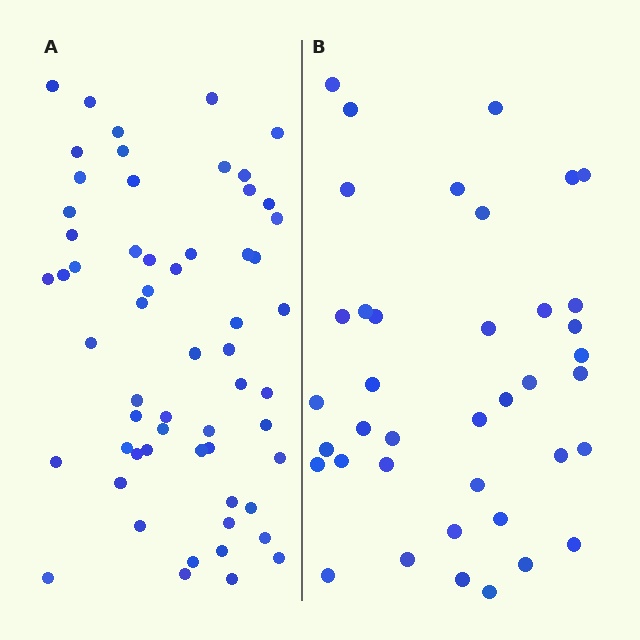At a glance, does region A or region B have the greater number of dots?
Region A (the left region) has more dots.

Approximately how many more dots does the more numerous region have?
Region A has approximately 20 more dots than region B.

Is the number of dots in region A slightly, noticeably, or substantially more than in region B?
Region A has substantially more. The ratio is roughly 1.5 to 1.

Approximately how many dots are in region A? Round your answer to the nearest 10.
About 60 dots. (The exact count is 59, which rounds to 60.)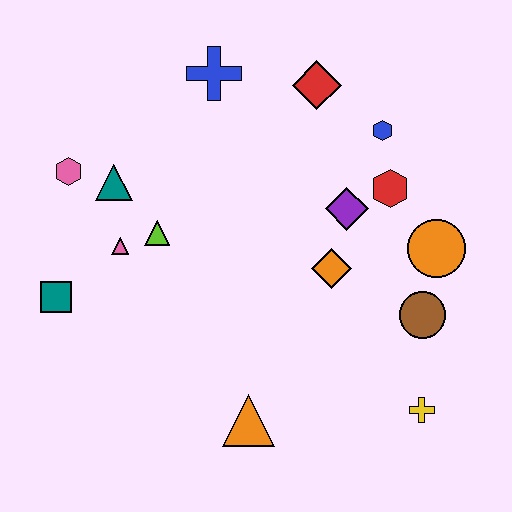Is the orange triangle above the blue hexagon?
No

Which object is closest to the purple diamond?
The red hexagon is closest to the purple diamond.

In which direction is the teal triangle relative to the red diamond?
The teal triangle is to the left of the red diamond.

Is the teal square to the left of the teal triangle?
Yes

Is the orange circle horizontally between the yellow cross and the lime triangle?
No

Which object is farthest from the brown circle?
The pink hexagon is farthest from the brown circle.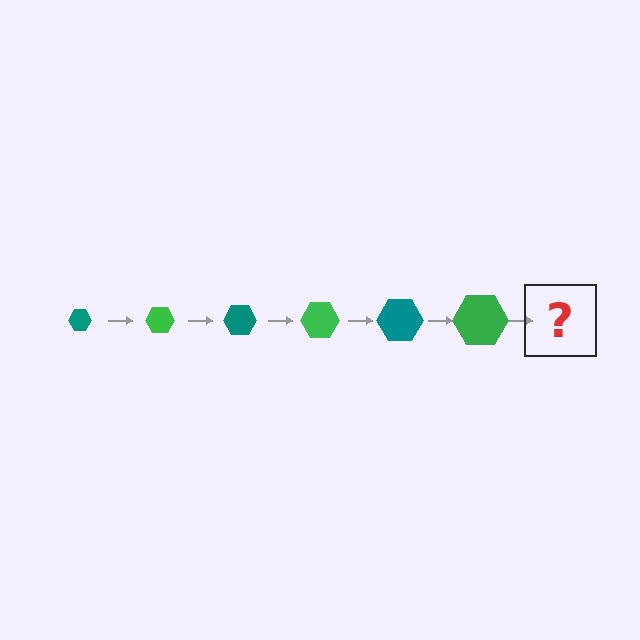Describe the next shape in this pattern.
It should be a teal hexagon, larger than the previous one.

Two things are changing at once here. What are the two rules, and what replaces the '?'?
The two rules are that the hexagon grows larger each step and the color cycles through teal and green. The '?' should be a teal hexagon, larger than the previous one.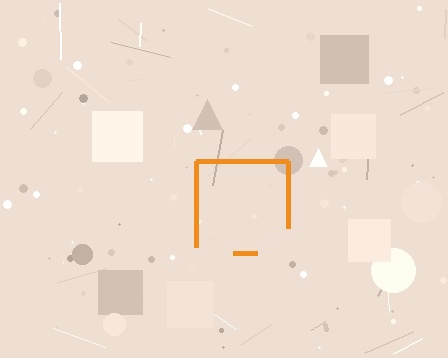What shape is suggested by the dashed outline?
The dashed outline suggests a square.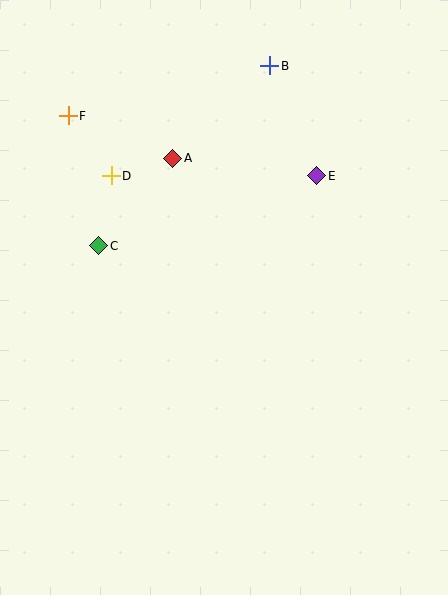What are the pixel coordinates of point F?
Point F is at (68, 116).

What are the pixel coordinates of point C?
Point C is at (99, 246).